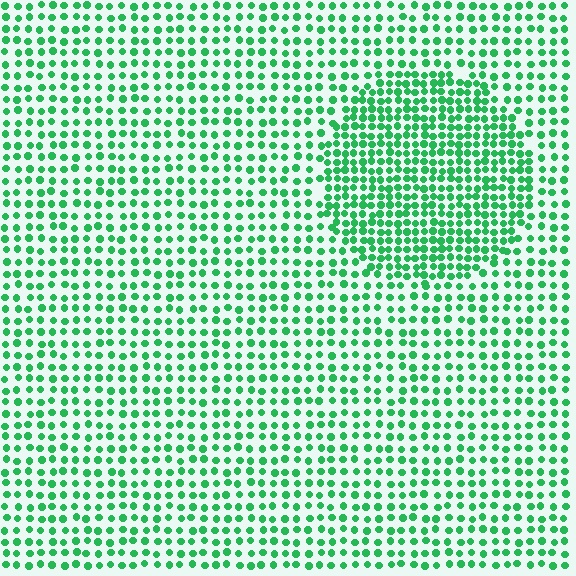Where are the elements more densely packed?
The elements are more densely packed inside the circle boundary.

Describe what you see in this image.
The image contains small green elements arranged at two different densities. A circle-shaped region is visible where the elements are more densely packed than the surrounding area.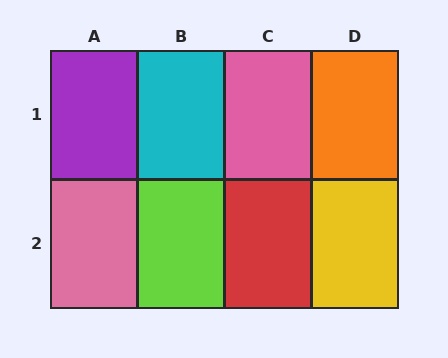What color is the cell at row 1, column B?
Cyan.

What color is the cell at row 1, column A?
Purple.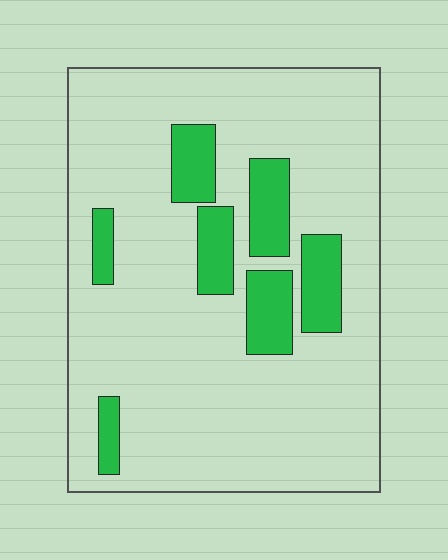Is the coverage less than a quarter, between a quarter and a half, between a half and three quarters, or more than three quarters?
Less than a quarter.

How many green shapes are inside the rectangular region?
7.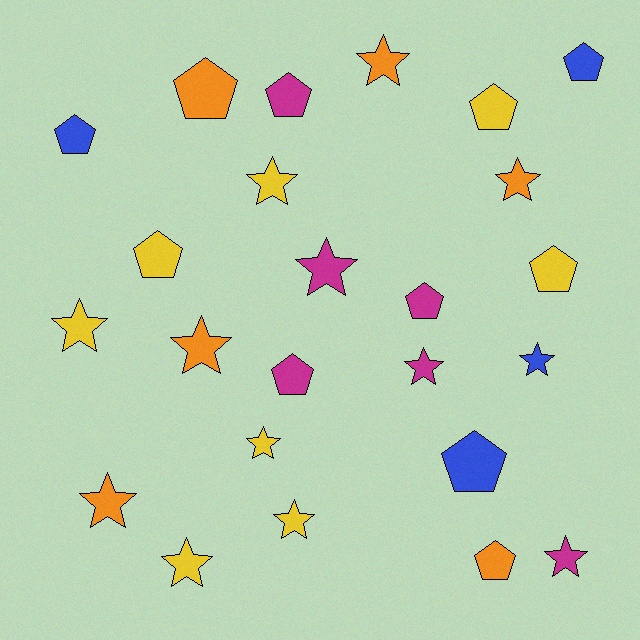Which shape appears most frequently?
Star, with 13 objects.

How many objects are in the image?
There are 24 objects.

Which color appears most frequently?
Yellow, with 8 objects.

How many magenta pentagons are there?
There are 3 magenta pentagons.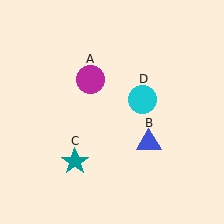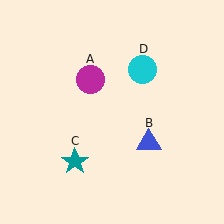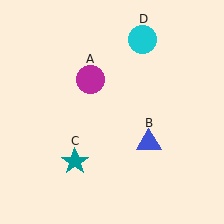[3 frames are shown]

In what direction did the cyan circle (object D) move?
The cyan circle (object D) moved up.